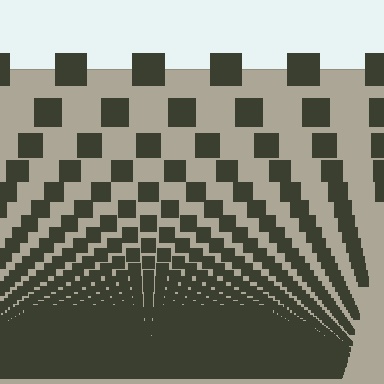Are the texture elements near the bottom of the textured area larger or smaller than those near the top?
Smaller. The gradient is inverted — elements near the bottom are smaller and denser.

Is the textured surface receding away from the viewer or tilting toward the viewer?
The surface appears to tilt toward the viewer. Texture elements get larger and sparser toward the top.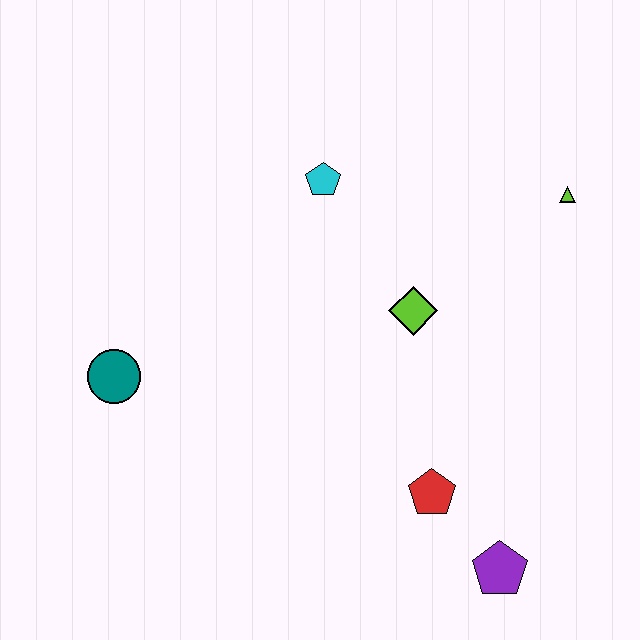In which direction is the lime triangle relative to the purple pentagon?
The lime triangle is above the purple pentagon.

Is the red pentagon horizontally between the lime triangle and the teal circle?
Yes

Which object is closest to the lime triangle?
The lime diamond is closest to the lime triangle.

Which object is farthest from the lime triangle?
The teal circle is farthest from the lime triangle.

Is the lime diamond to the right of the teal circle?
Yes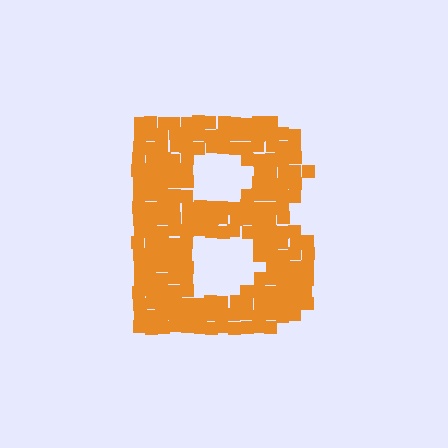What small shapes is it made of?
It is made of small squares.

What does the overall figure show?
The overall figure shows the letter B.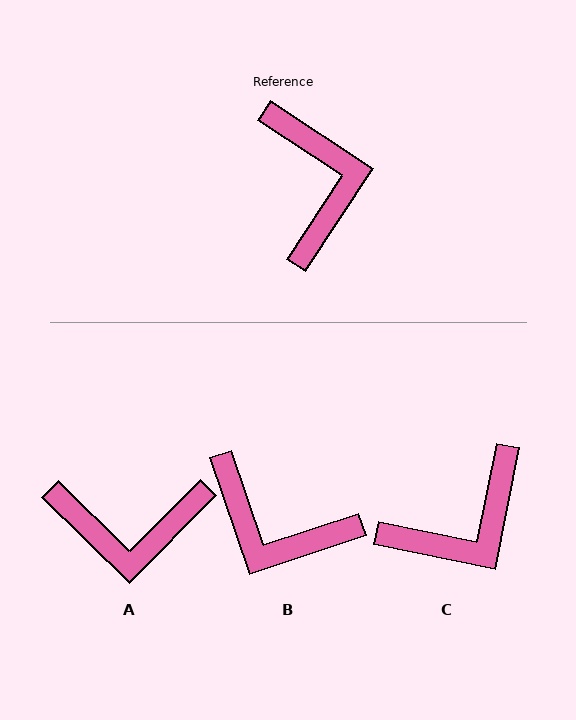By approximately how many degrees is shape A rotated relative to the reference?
Approximately 101 degrees clockwise.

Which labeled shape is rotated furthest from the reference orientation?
B, about 128 degrees away.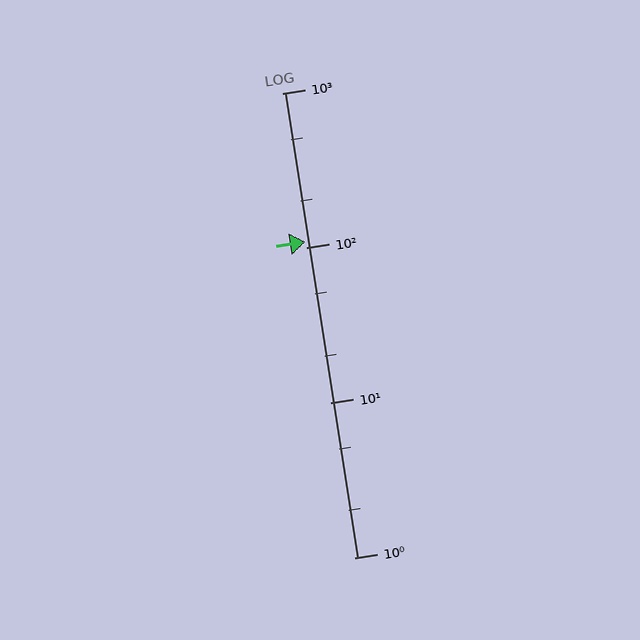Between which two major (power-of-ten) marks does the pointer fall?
The pointer is between 100 and 1000.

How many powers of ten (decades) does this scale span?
The scale spans 3 decades, from 1 to 1000.